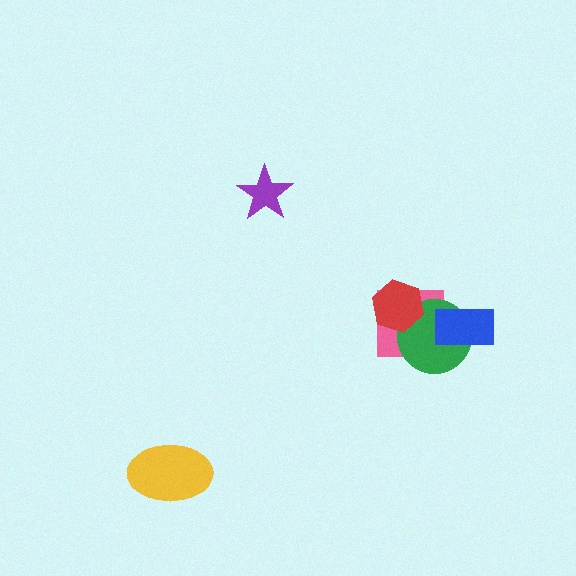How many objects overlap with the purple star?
0 objects overlap with the purple star.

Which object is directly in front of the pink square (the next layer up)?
The green circle is directly in front of the pink square.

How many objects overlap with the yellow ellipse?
0 objects overlap with the yellow ellipse.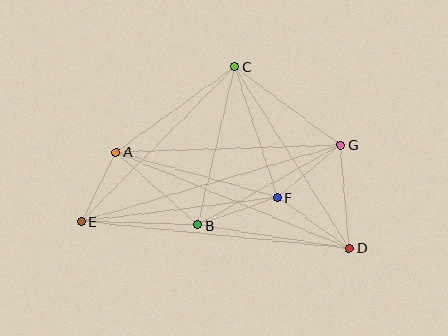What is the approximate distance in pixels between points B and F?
The distance between B and F is approximately 84 pixels.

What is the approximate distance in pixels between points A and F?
The distance between A and F is approximately 168 pixels.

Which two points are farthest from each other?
Points E and G are farthest from each other.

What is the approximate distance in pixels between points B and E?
The distance between B and E is approximately 117 pixels.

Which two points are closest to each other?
Points A and E are closest to each other.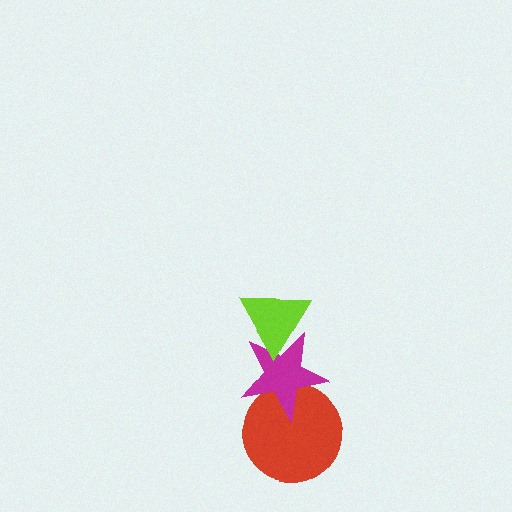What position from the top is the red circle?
The red circle is 3rd from the top.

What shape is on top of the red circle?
The magenta star is on top of the red circle.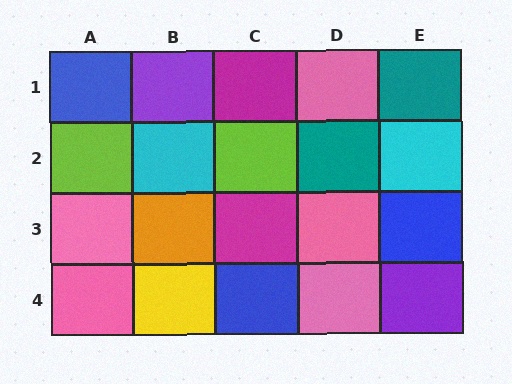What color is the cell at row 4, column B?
Yellow.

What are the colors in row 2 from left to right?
Lime, cyan, lime, teal, cyan.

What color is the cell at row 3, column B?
Orange.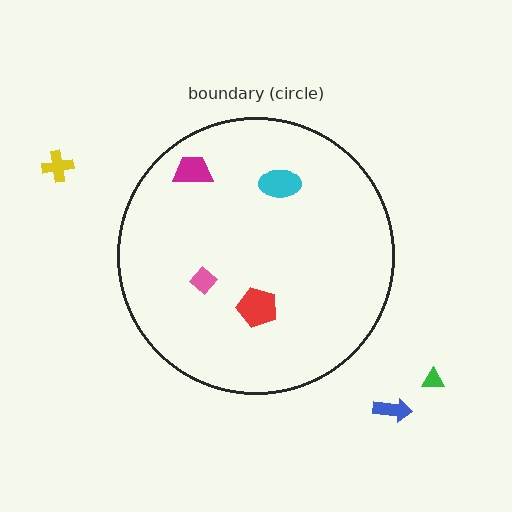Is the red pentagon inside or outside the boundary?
Inside.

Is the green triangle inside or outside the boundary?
Outside.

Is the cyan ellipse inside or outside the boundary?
Inside.